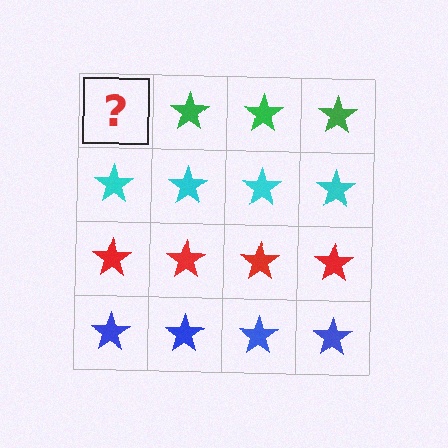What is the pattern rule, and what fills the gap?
The rule is that each row has a consistent color. The gap should be filled with a green star.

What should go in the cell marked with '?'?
The missing cell should contain a green star.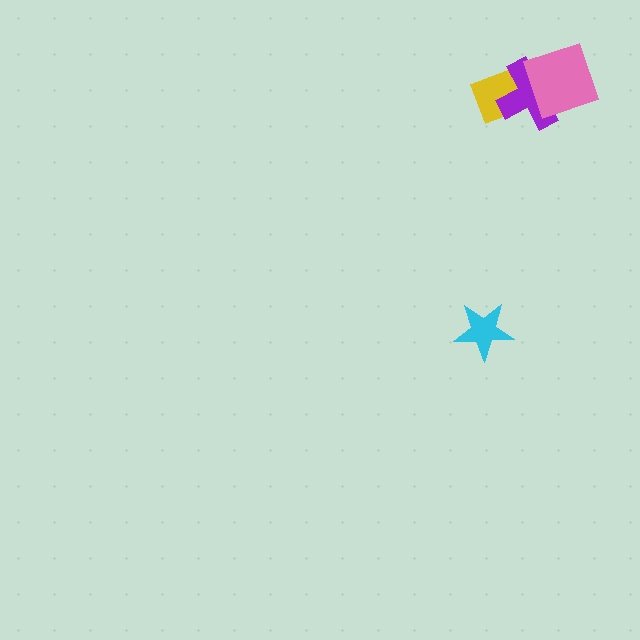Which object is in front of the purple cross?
The pink square is in front of the purple cross.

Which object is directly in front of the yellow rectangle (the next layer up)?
The purple cross is directly in front of the yellow rectangle.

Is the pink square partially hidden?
No, no other shape covers it.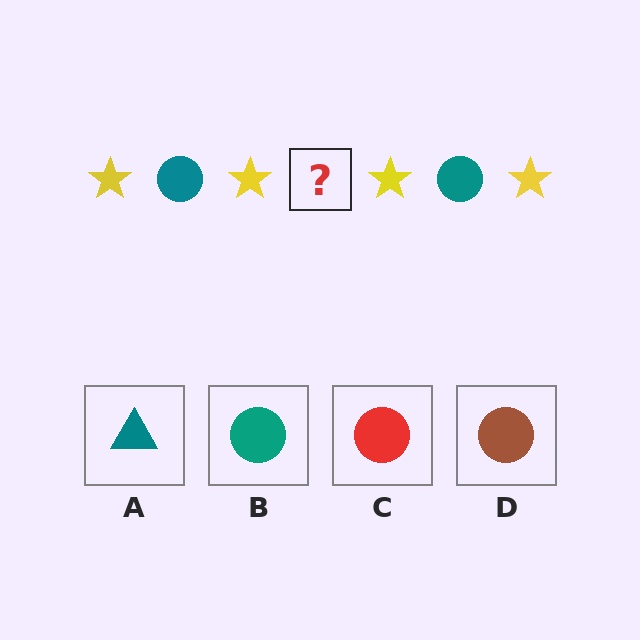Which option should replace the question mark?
Option B.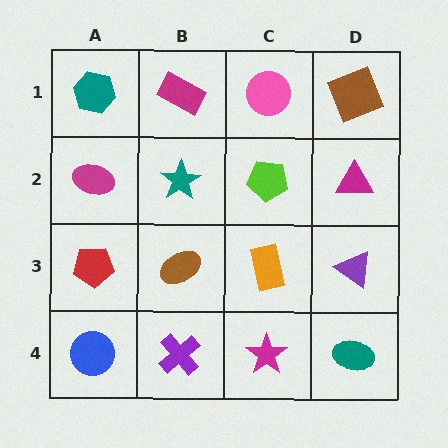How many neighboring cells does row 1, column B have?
3.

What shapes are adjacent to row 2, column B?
A magenta rectangle (row 1, column B), a brown ellipse (row 3, column B), a magenta ellipse (row 2, column A), a lime pentagon (row 2, column C).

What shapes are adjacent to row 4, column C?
An orange rectangle (row 3, column C), a purple cross (row 4, column B), a teal ellipse (row 4, column D).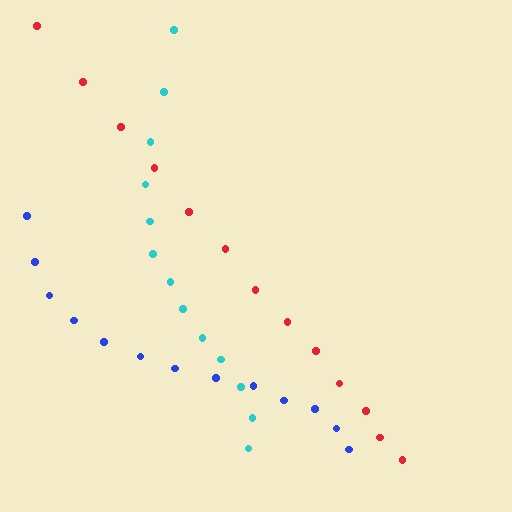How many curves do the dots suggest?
There are 3 distinct paths.